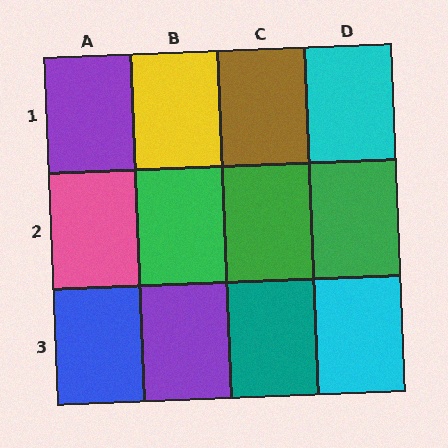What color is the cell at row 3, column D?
Cyan.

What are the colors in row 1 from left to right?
Purple, yellow, brown, cyan.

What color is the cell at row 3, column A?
Blue.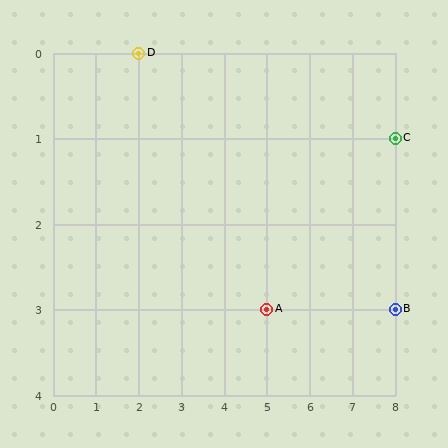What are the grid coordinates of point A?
Point A is at grid coordinates (5, 3).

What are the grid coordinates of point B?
Point B is at grid coordinates (8, 3).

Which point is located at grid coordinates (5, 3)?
Point A is at (5, 3).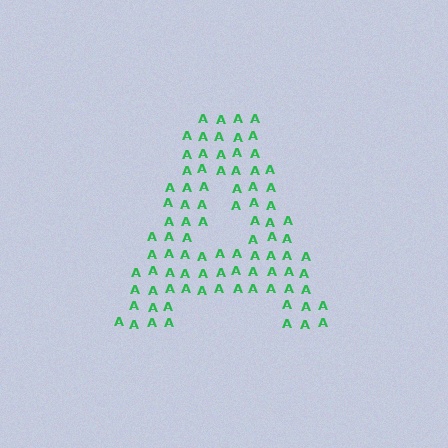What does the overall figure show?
The overall figure shows the letter A.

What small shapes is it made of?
It is made of small letter A's.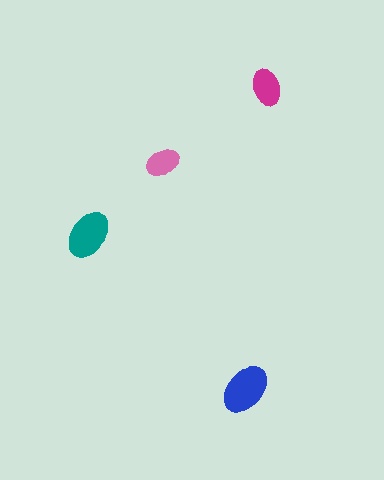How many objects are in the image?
There are 4 objects in the image.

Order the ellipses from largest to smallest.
the blue one, the teal one, the magenta one, the pink one.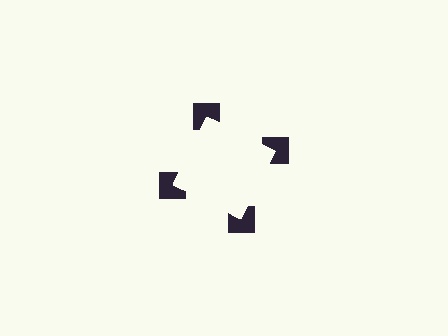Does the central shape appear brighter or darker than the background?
It typically appears slightly brighter than the background, even though no actual brightness change is drawn.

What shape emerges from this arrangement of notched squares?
An illusory square — its edges are inferred from the aligned wedge cuts in the notched squares, not physically drawn.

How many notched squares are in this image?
There are 4 — one at each vertex of the illusory square.